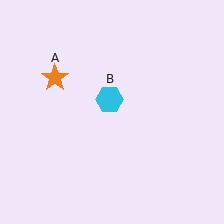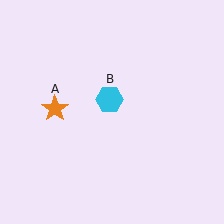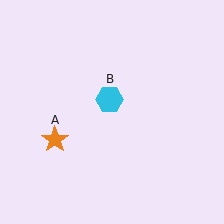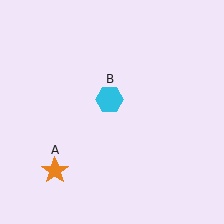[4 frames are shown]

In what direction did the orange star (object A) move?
The orange star (object A) moved down.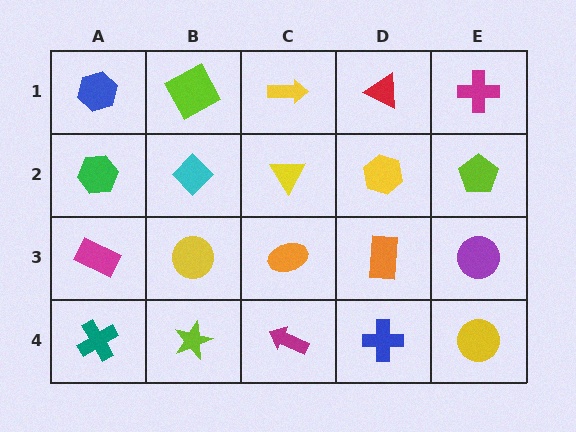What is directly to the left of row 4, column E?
A blue cross.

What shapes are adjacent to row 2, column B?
A lime square (row 1, column B), a yellow circle (row 3, column B), a green hexagon (row 2, column A), a yellow triangle (row 2, column C).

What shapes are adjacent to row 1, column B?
A cyan diamond (row 2, column B), a blue hexagon (row 1, column A), a yellow arrow (row 1, column C).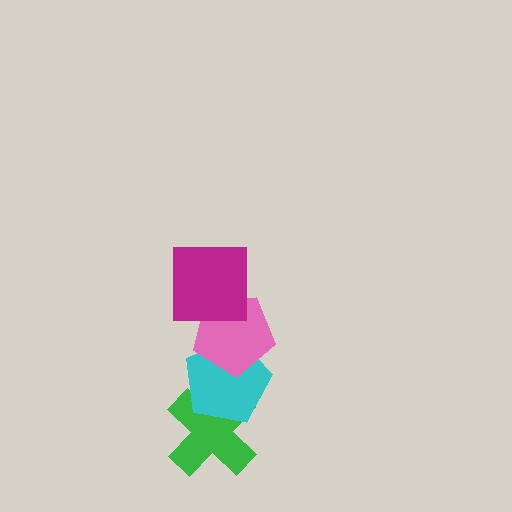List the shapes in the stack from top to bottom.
From top to bottom: the magenta square, the pink pentagon, the cyan pentagon, the green cross.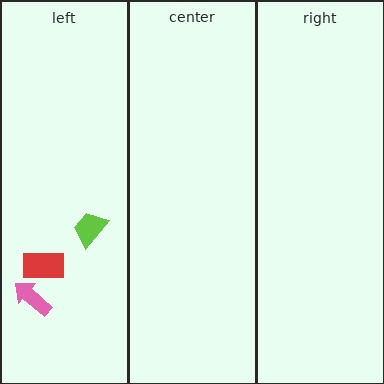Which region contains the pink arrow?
The left region.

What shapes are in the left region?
The lime trapezoid, the red rectangle, the pink arrow.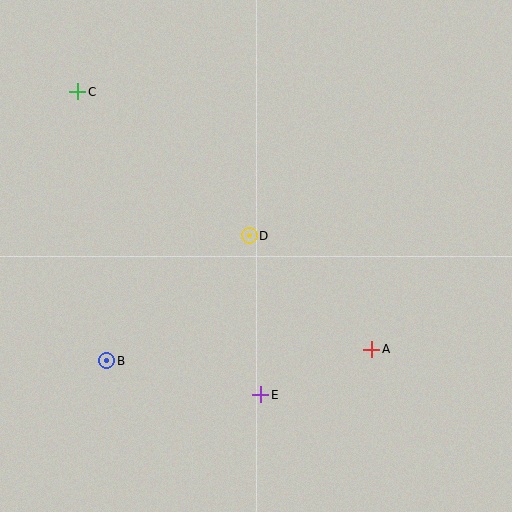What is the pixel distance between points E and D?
The distance between E and D is 159 pixels.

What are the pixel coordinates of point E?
Point E is at (261, 395).